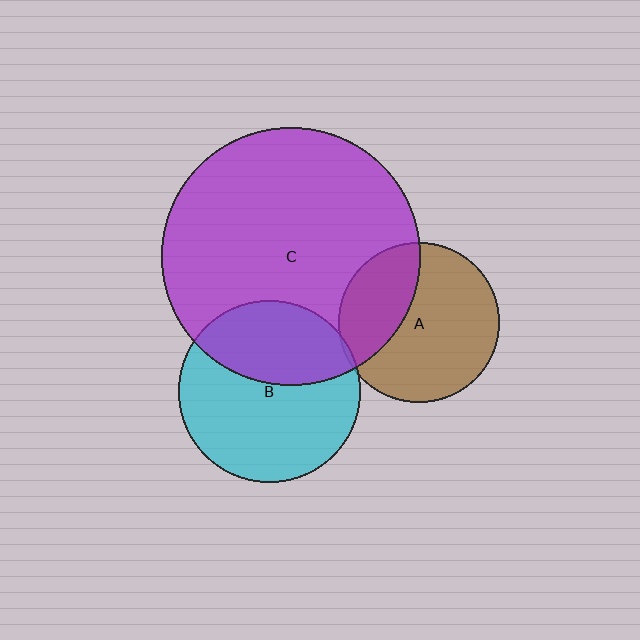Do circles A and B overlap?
Yes.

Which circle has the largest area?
Circle C (purple).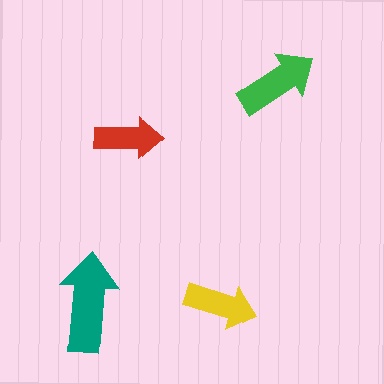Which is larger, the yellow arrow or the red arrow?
The yellow one.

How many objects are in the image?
There are 4 objects in the image.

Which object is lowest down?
The yellow arrow is bottommost.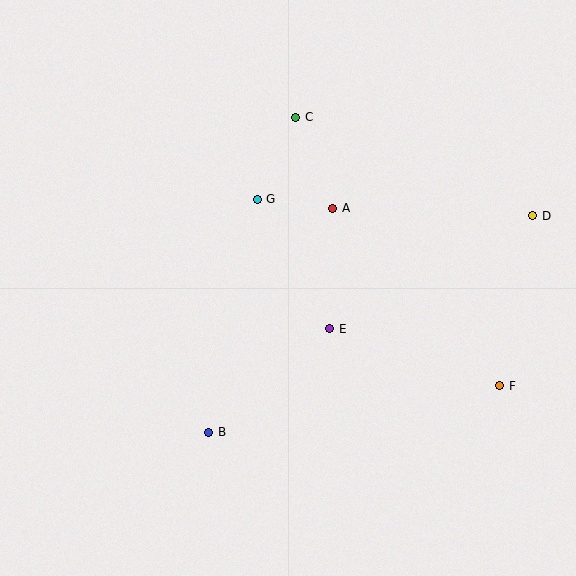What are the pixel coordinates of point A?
Point A is at (333, 208).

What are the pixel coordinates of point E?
Point E is at (330, 329).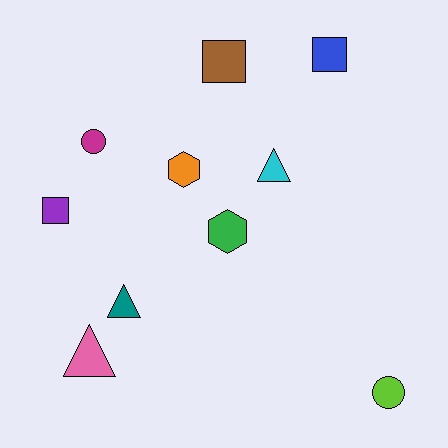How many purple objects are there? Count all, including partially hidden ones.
There is 1 purple object.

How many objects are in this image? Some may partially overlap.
There are 10 objects.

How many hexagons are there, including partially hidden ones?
There are 2 hexagons.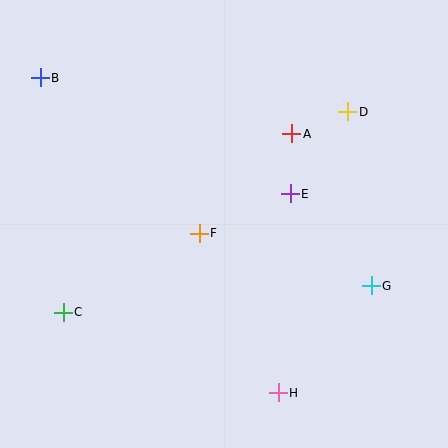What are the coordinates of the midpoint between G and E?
The midpoint between G and E is at (331, 240).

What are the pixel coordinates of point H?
Point H is at (278, 393).